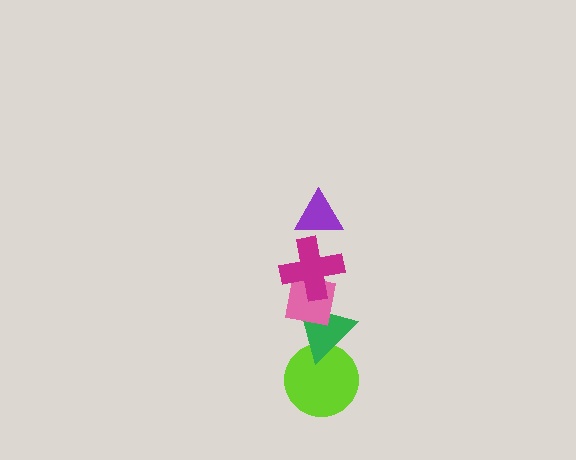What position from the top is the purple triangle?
The purple triangle is 1st from the top.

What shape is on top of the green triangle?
The pink square is on top of the green triangle.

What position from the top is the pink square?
The pink square is 3rd from the top.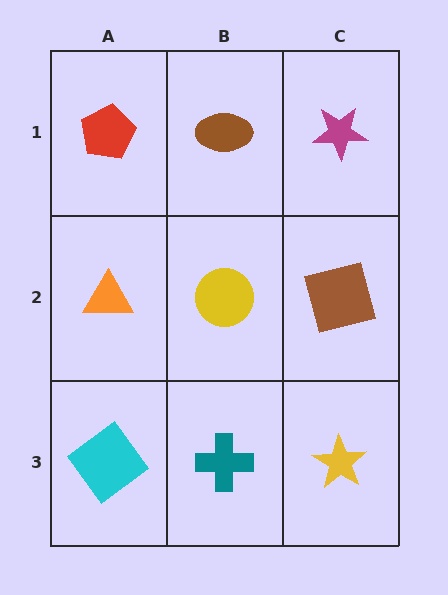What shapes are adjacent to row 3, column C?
A brown square (row 2, column C), a teal cross (row 3, column B).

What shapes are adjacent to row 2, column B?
A brown ellipse (row 1, column B), a teal cross (row 3, column B), an orange triangle (row 2, column A), a brown square (row 2, column C).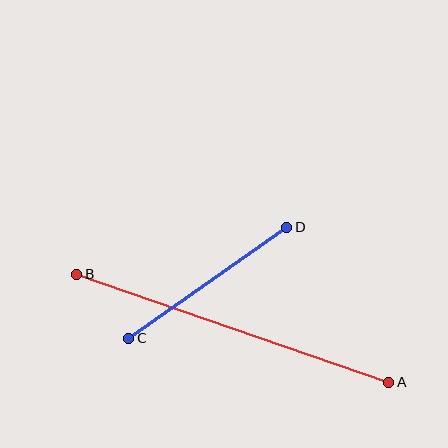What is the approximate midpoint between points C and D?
The midpoint is at approximately (208, 283) pixels.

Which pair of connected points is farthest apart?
Points A and B are farthest apart.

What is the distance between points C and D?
The distance is approximately 194 pixels.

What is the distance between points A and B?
The distance is approximately 330 pixels.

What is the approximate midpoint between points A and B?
The midpoint is at approximately (233, 328) pixels.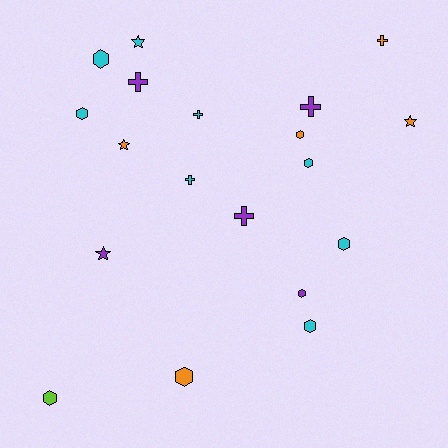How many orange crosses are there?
There is 1 orange cross.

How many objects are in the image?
There are 19 objects.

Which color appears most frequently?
Cyan, with 8 objects.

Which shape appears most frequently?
Hexagon, with 9 objects.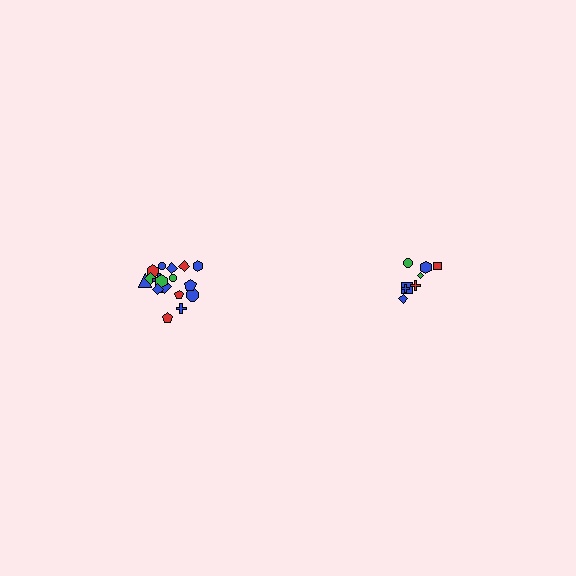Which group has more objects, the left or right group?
The left group.